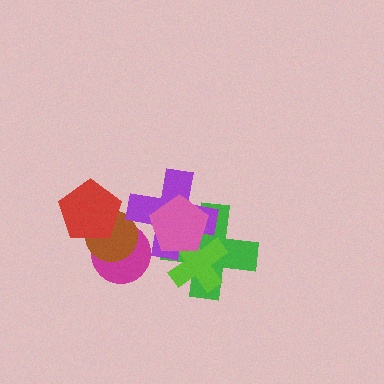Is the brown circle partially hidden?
Yes, it is partially covered by another shape.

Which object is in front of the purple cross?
The pink pentagon is in front of the purple cross.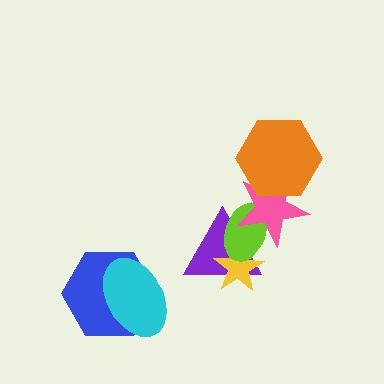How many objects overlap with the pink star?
3 objects overlap with the pink star.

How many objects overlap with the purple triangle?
3 objects overlap with the purple triangle.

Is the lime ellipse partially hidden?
Yes, it is partially covered by another shape.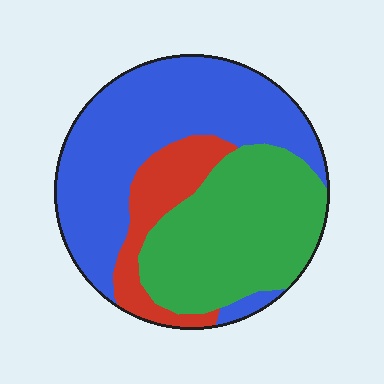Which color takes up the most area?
Blue, at roughly 50%.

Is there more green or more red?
Green.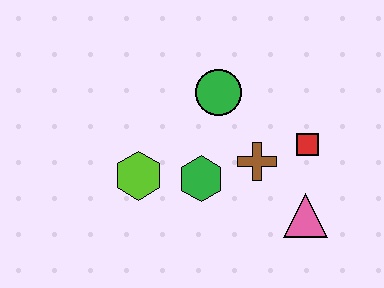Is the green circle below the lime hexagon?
No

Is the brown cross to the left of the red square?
Yes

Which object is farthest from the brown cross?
The lime hexagon is farthest from the brown cross.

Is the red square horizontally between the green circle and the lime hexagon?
No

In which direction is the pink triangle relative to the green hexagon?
The pink triangle is to the right of the green hexagon.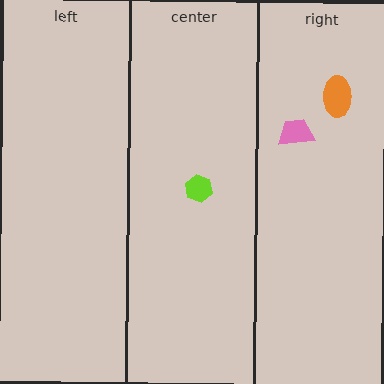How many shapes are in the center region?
1.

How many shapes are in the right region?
2.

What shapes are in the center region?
The lime hexagon.